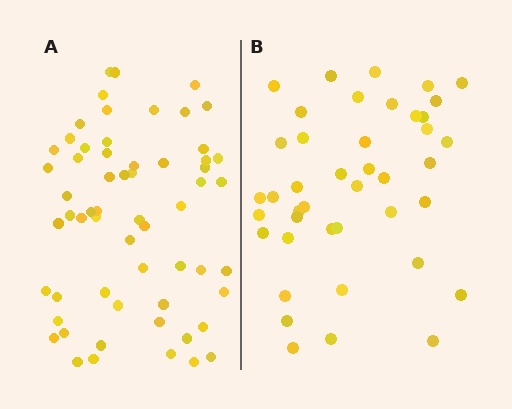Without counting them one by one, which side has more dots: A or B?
Region A (the left region) has more dots.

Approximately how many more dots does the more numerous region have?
Region A has approximately 20 more dots than region B.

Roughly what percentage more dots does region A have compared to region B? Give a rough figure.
About 45% more.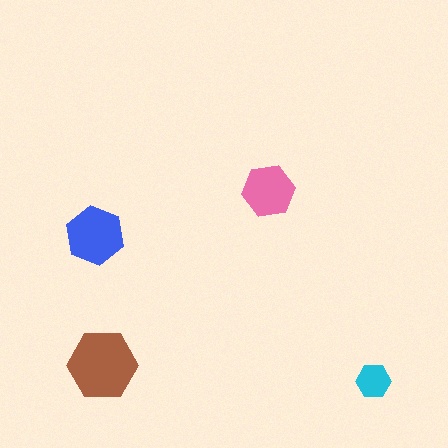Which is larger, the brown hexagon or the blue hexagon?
The brown one.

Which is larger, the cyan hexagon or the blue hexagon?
The blue one.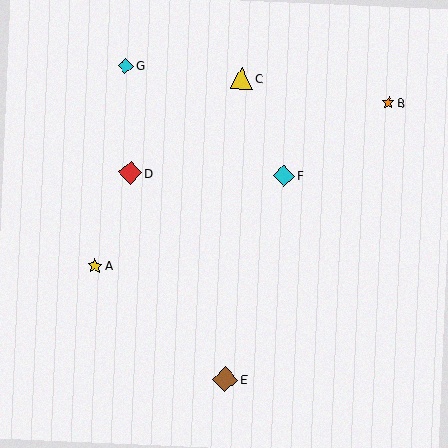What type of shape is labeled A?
Shape A is a yellow star.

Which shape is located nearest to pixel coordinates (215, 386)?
The brown diamond (labeled E) at (225, 379) is nearest to that location.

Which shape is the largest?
The brown diamond (labeled E) is the largest.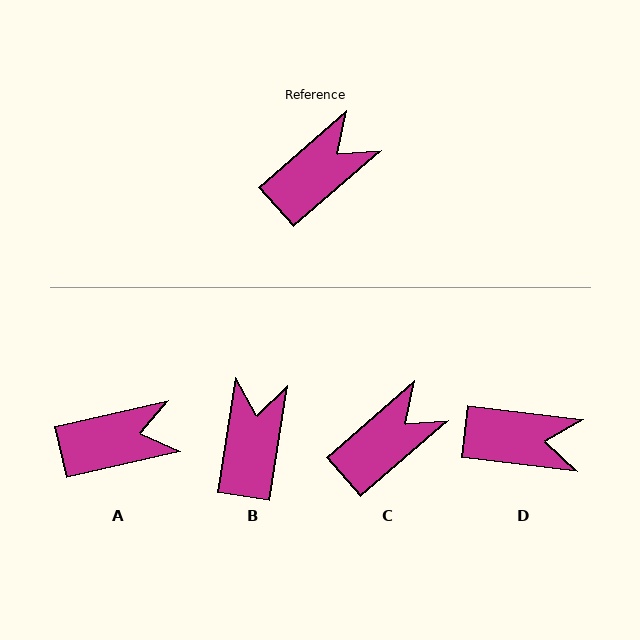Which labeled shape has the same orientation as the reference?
C.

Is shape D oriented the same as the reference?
No, it is off by about 48 degrees.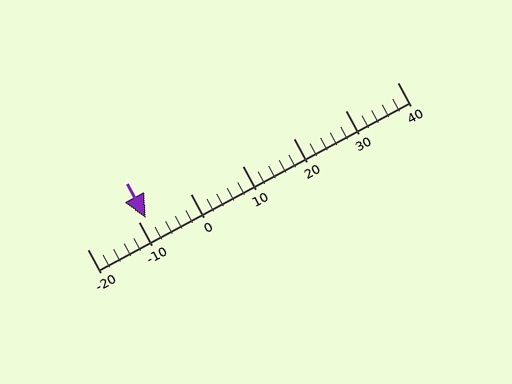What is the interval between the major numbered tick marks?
The major tick marks are spaced 10 units apart.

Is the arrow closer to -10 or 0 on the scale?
The arrow is closer to -10.